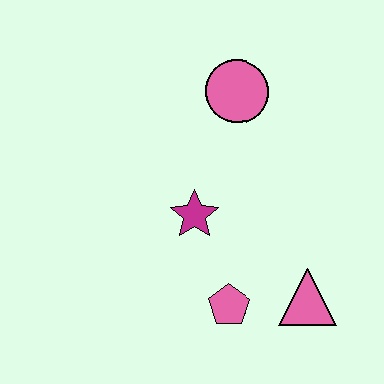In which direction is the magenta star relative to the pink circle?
The magenta star is below the pink circle.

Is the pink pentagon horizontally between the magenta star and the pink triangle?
Yes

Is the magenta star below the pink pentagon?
No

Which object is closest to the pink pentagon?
The pink triangle is closest to the pink pentagon.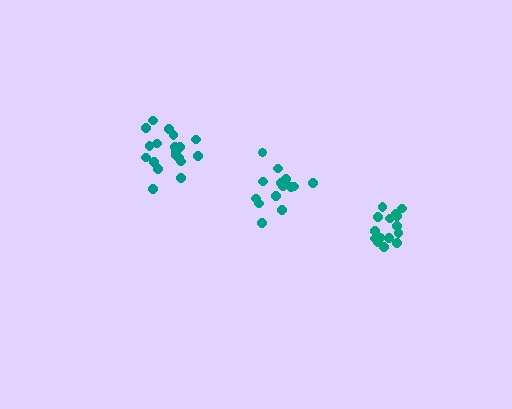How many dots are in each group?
Group 1: 19 dots, Group 2: 15 dots, Group 3: 14 dots (48 total).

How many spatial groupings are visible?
There are 3 spatial groupings.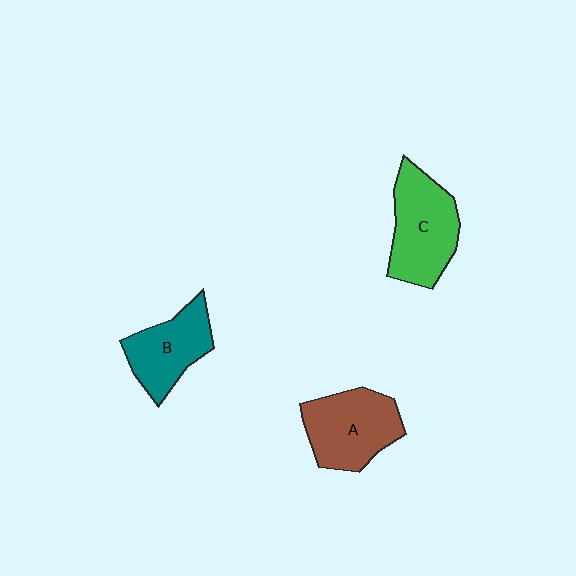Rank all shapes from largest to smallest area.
From largest to smallest: C (green), A (brown), B (teal).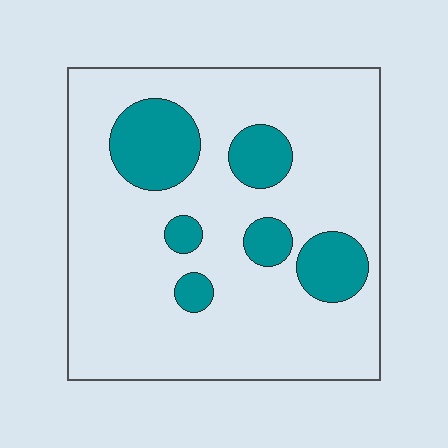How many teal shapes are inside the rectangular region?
6.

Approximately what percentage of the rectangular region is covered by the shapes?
Approximately 20%.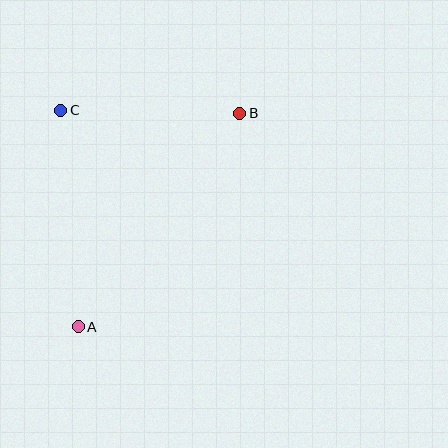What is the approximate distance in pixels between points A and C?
The distance between A and C is approximately 217 pixels.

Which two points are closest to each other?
Points B and C are closest to each other.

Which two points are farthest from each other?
Points A and B are farthest from each other.